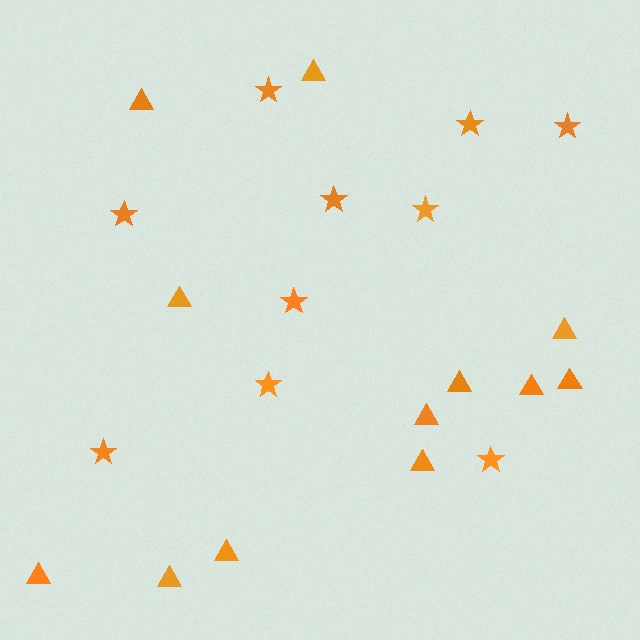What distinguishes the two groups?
There are 2 groups: one group of triangles (12) and one group of stars (10).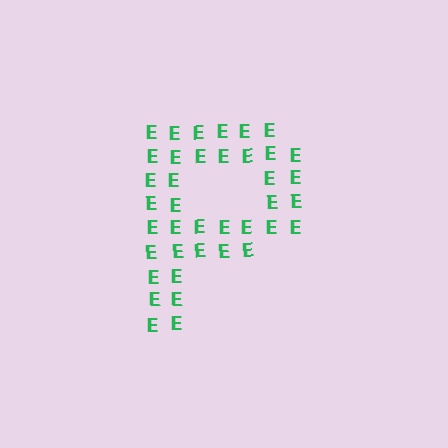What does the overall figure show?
The overall figure shows the letter P.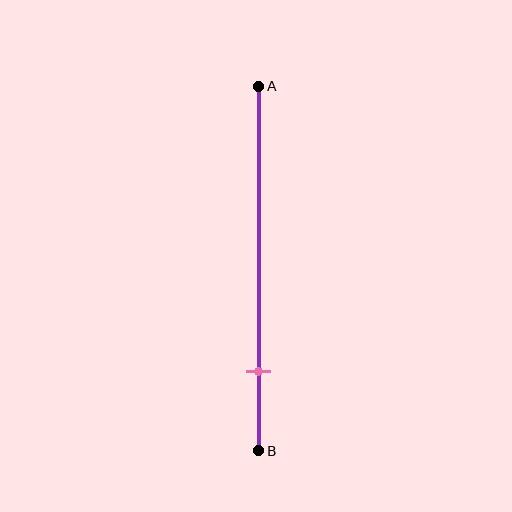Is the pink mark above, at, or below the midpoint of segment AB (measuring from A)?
The pink mark is below the midpoint of segment AB.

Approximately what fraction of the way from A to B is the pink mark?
The pink mark is approximately 80% of the way from A to B.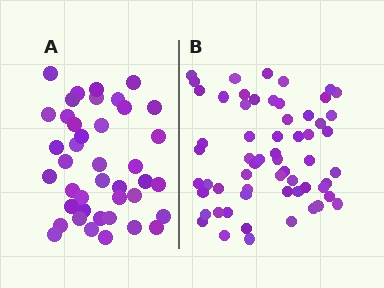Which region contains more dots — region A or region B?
Region B (the right region) has more dots.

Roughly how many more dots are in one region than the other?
Region B has approximately 20 more dots than region A.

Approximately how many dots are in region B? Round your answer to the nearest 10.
About 60 dots.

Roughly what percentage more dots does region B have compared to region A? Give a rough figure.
About 45% more.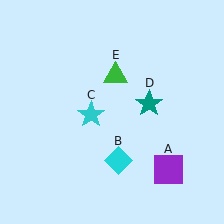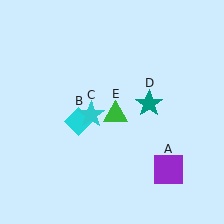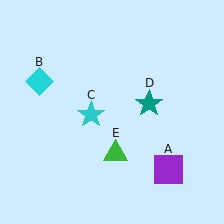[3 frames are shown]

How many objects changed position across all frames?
2 objects changed position: cyan diamond (object B), green triangle (object E).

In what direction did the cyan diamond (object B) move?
The cyan diamond (object B) moved up and to the left.